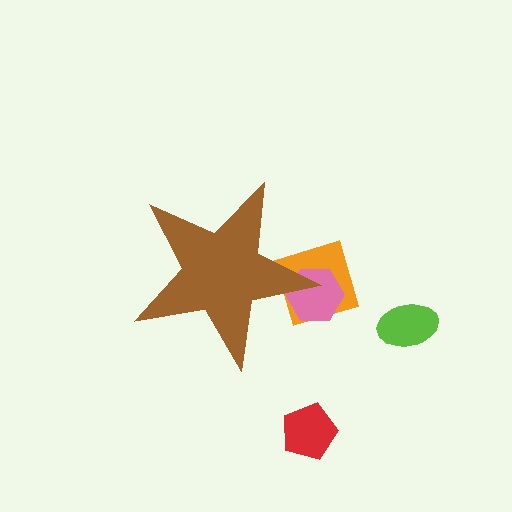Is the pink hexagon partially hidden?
Yes, the pink hexagon is partially hidden behind the brown star.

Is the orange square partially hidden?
Yes, the orange square is partially hidden behind the brown star.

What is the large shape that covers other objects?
A brown star.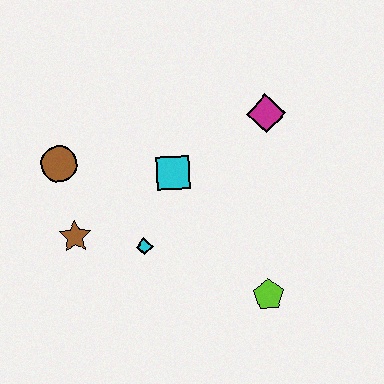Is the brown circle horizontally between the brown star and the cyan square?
No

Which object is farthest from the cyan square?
The lime pentagon is farthest from the cyan square.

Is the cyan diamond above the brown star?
No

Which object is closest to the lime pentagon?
The cyan diamond is closest to the lime pentagon.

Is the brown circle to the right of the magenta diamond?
No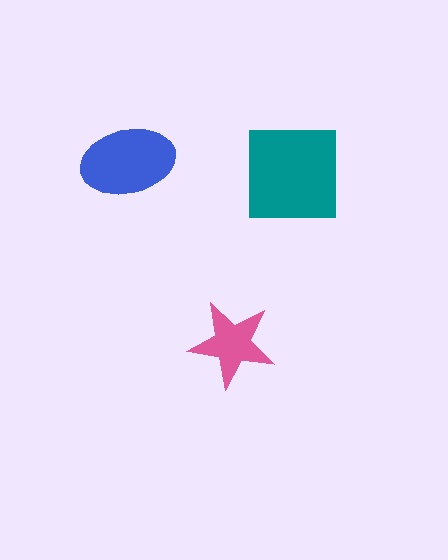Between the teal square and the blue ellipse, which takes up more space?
The teal square.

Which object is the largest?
The teal square.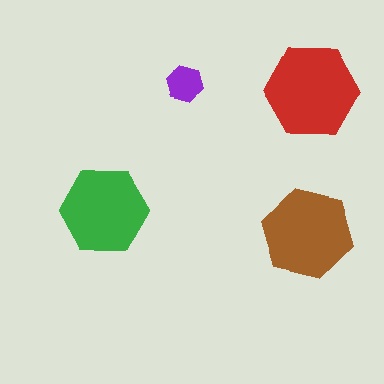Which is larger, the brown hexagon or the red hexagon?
The red one.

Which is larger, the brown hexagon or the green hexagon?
The brown one.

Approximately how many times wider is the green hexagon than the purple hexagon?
About 2.5 times wider.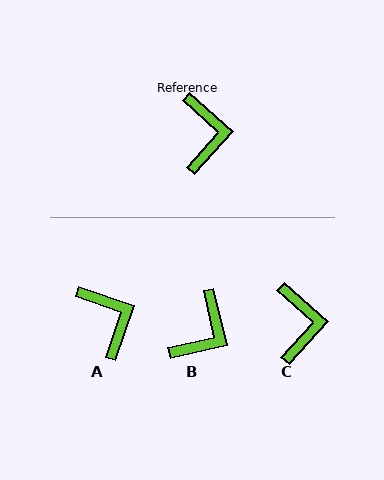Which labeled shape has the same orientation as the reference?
C.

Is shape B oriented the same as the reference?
No, it is off by about 35 degrees.